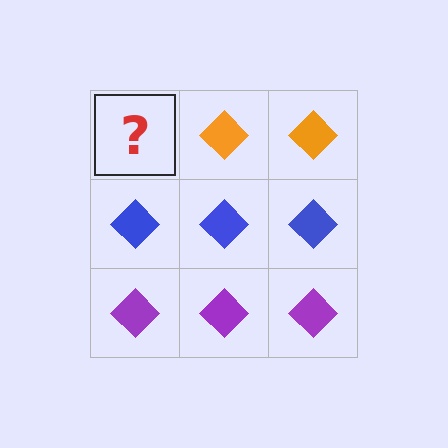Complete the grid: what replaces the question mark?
The question mark should be replaced with an orange diamond.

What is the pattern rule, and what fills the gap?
The rule is that each row has a consistent color. The gap should be filled with an orange diamond.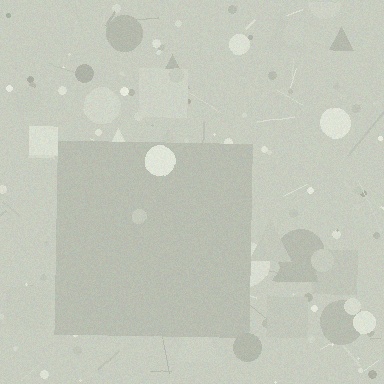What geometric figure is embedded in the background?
A square is embedded in the background.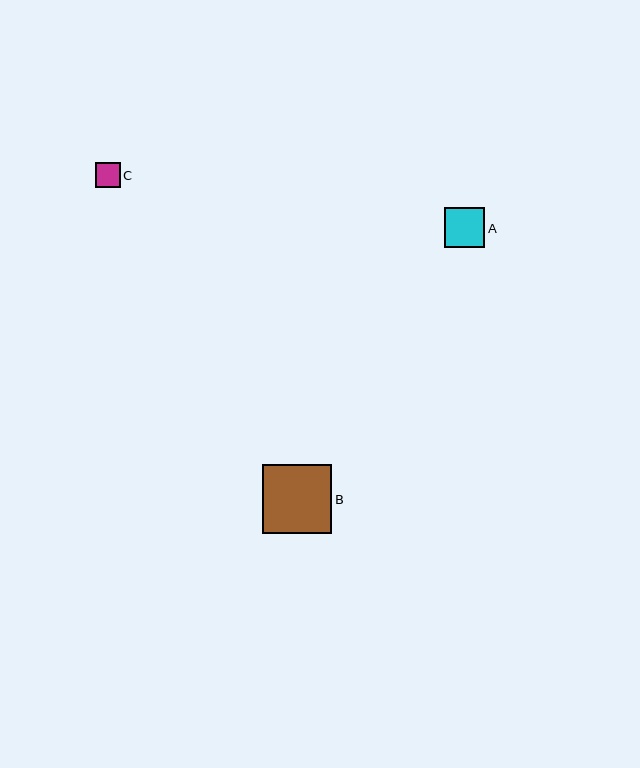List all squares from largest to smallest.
From largest to smallest: B, A, C.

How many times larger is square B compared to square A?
Square B is approximately 1.7 times the size of square A.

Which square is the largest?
Square B is the largest with a size of approximately 69 pixels.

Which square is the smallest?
Square C is the smallest with a size of approximately 25 pixels.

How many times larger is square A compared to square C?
Square A is approximately 1.6 times the size of square C.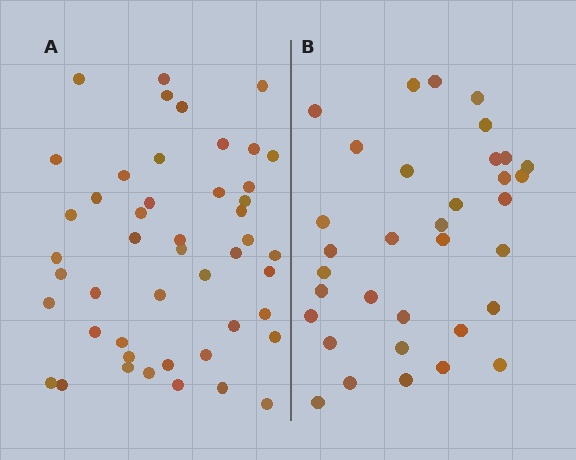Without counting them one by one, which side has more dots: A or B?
Region A (the left region) has more dots.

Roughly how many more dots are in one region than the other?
Region A has approximately 15 more dots than region B.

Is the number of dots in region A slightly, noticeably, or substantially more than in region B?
Region A has noticeably more, but not dramatically so. The ratio is roughly 1.4 to 1.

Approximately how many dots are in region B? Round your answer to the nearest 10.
About 30 dots. (The exact count is 34, which rounds to 30.)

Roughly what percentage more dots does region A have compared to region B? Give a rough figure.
About 40% more.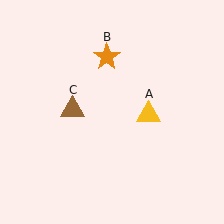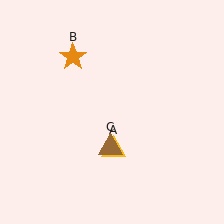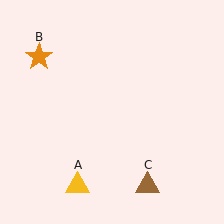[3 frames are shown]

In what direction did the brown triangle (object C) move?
The brown triangle (object C) moved down and to the right.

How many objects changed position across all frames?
3 objects changed position: yellow triangle (object A), orange star (object B), brown triangle (object C).